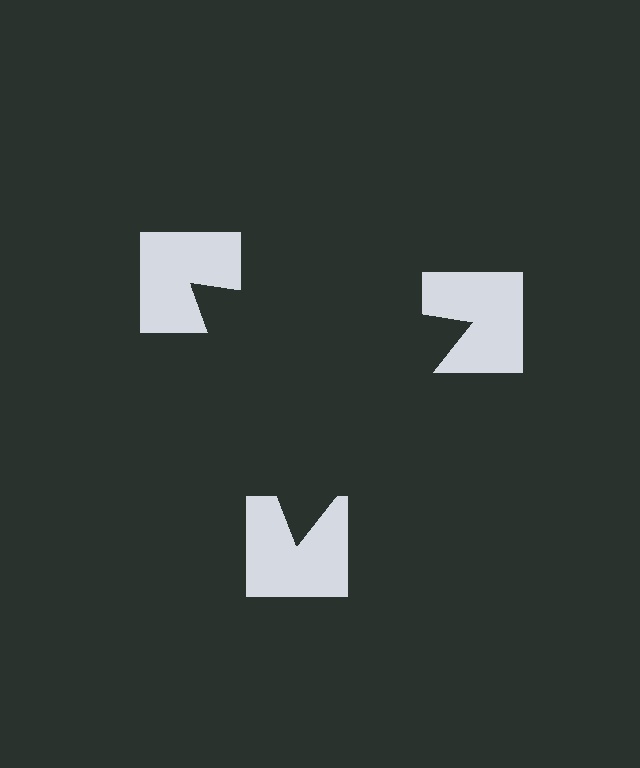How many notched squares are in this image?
There are 3 — one at each vertex of the illusory triangle.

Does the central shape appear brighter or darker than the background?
It typically appears slightly darker than the background, even though no actual brightness change is drawn.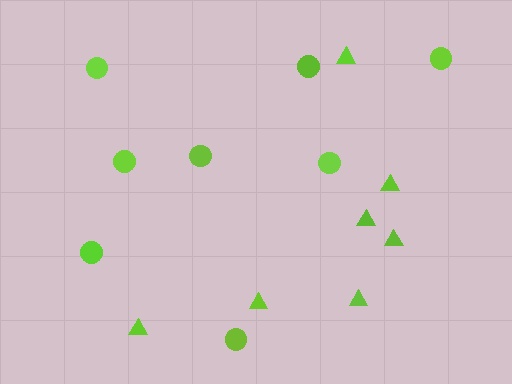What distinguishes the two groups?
There are 2 groups: one group of circles (8) and one group of triangles (7).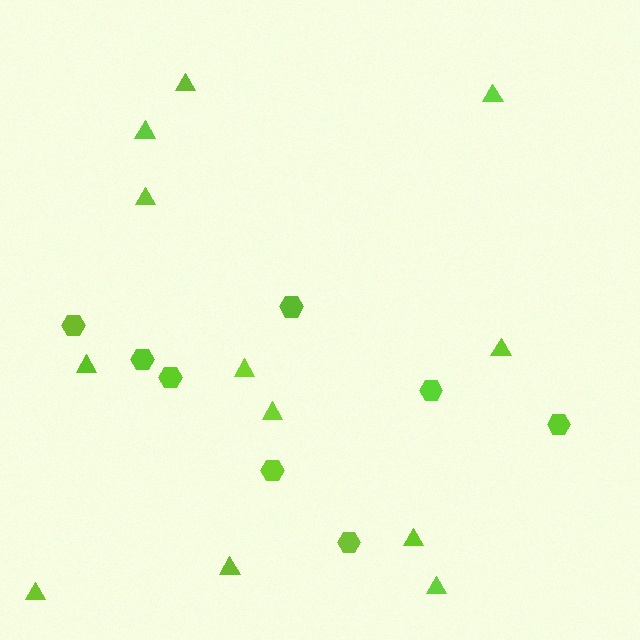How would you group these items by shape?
There are 2 groups: one group of triangles (12) and one group of hexagons (8).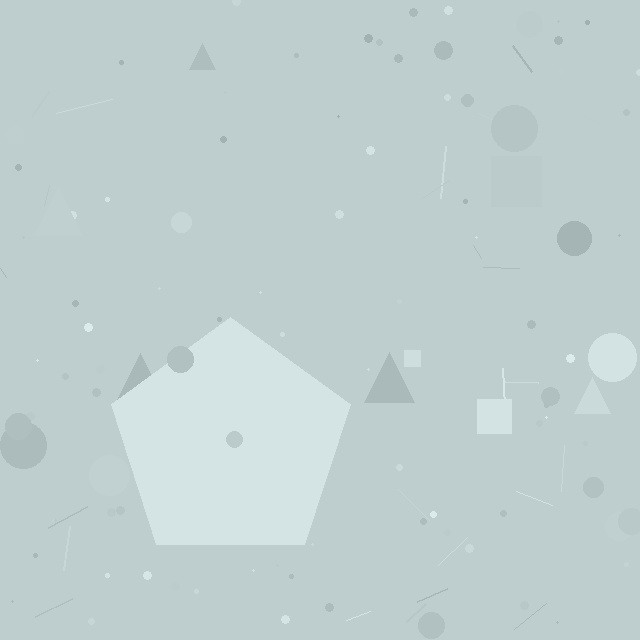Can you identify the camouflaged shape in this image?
The camouflaged shape is a pentagon.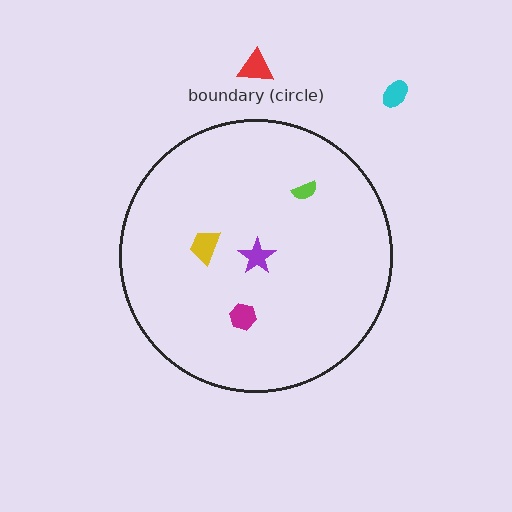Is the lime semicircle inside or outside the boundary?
Inside.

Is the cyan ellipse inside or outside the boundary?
Outside.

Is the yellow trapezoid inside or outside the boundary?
Inside.